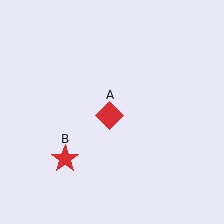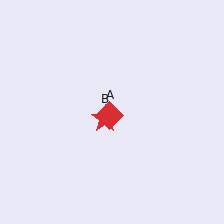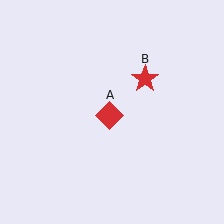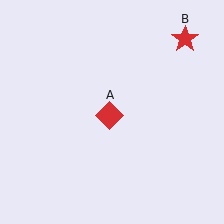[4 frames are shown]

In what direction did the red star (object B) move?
The red star (object B) moved up and to the right.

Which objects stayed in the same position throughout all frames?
Red diamond (object A) remained stationary.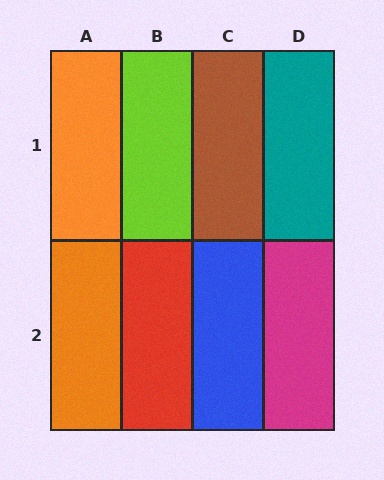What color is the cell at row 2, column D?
Magenta.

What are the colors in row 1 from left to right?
Orange, lime, brown, teal.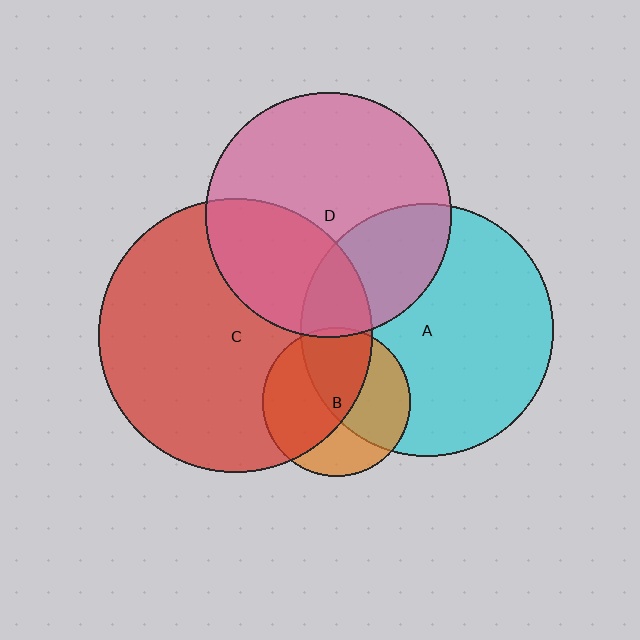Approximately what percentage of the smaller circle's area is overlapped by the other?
Approximately 55%.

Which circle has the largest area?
Circle C (red).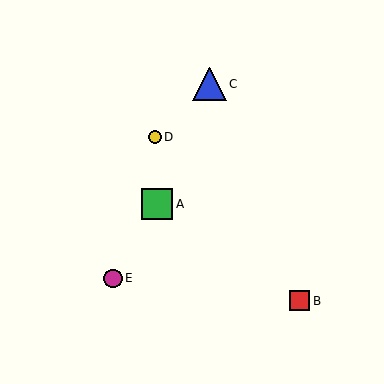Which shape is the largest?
The blue triangle (labeled C) is the largest.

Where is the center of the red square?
The center of the red square is at (299, 301).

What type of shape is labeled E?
Shape E is a magenta circle.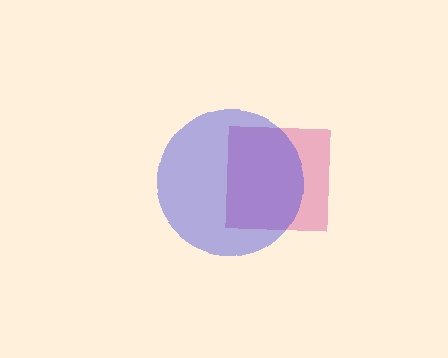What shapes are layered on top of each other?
The layered shapes are: a pink square, a blue circle.